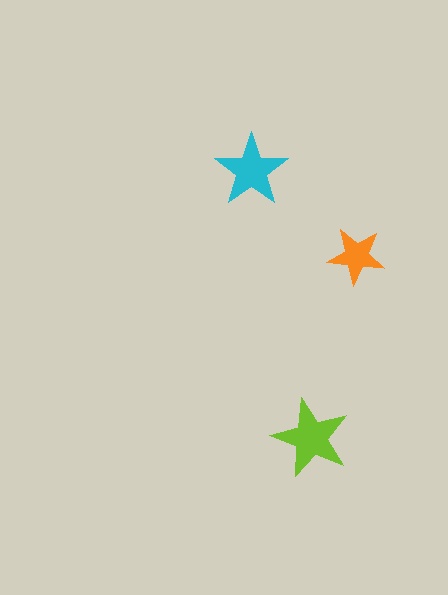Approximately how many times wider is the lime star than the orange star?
About 1.5 times wider.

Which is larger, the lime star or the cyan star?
The lime one.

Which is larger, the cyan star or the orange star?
The cyan one.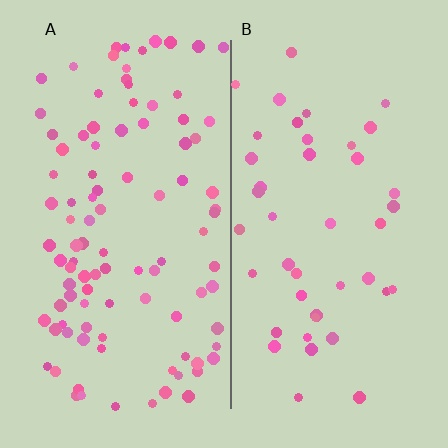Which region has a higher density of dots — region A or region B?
A (the left).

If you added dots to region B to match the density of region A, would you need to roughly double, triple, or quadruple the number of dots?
Approximately double.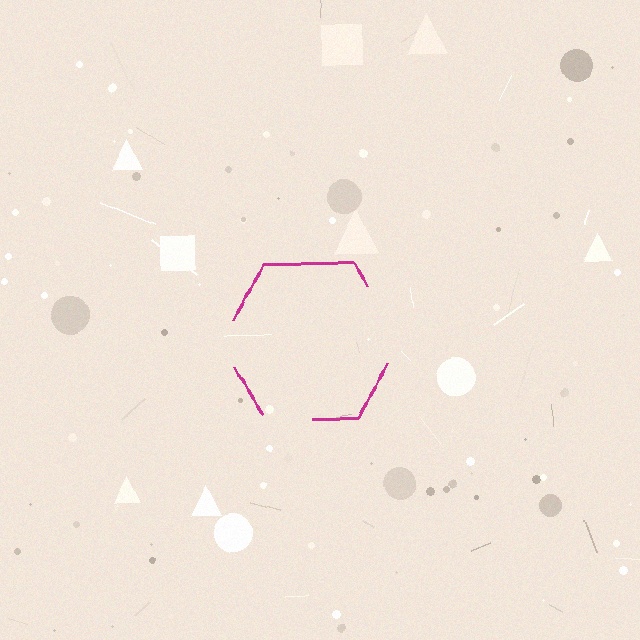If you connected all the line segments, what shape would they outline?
They would outline a hexagon.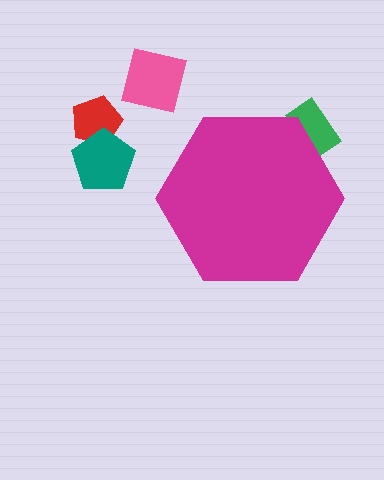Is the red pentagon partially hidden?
No, the red pentagon is fully visible.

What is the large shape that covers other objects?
A magenta hexagon.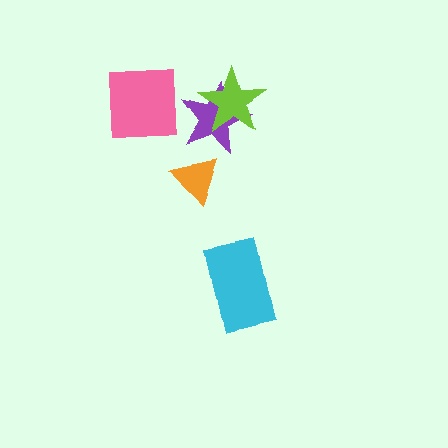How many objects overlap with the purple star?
1 object overlaps with the purple star.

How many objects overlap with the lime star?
1 object overlaps with the lime star.